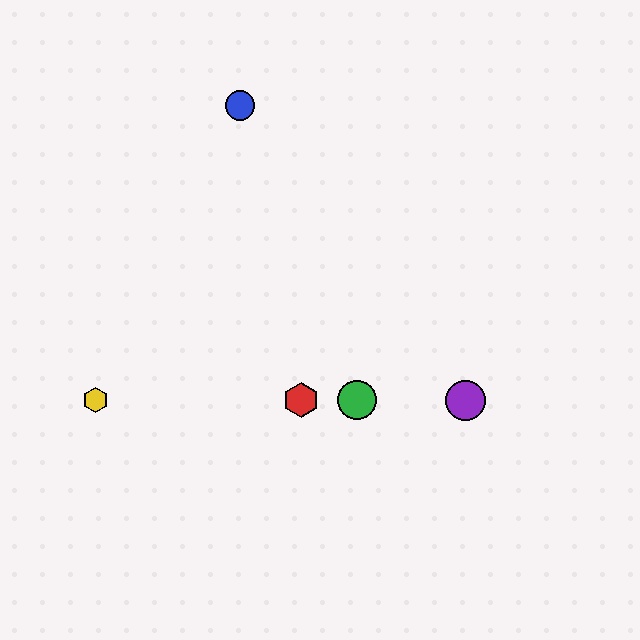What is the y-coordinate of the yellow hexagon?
The yellow hexagon is at y≈400.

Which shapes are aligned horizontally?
The red hexagon, the green circle, the yellow hexagon, the purple circle are aligned horizontally.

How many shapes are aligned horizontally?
4 shapes (the red hexagon, the green circle, the yellow hexagon, the purple circle) are aligned horizontally.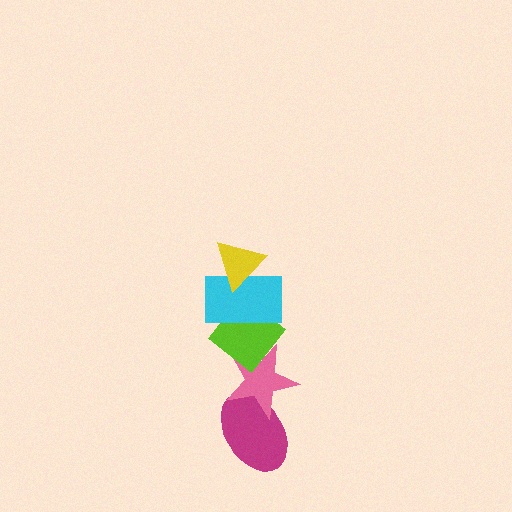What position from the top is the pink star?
The pink star is 4th from the top.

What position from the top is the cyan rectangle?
The cyan rectangle is 2nd from the top.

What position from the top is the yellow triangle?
The yellow triangle is 1st from the top.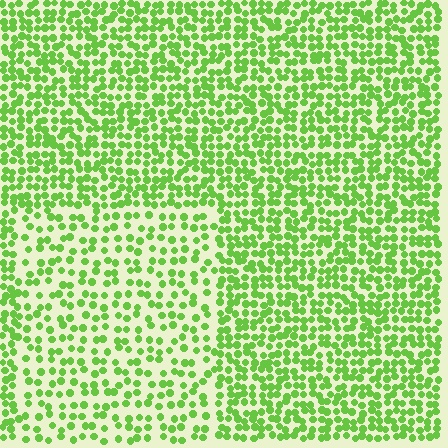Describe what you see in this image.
The image contains small lime elements arranged at two different densities. A rectangle-shaped region is visible where the elements are less densely packed than the surrounding area.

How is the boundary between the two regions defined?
The boundary is defined by a change in element density (approximately 1.8x ratio). All elements are the same color, size, and shape.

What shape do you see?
I see a rectangle.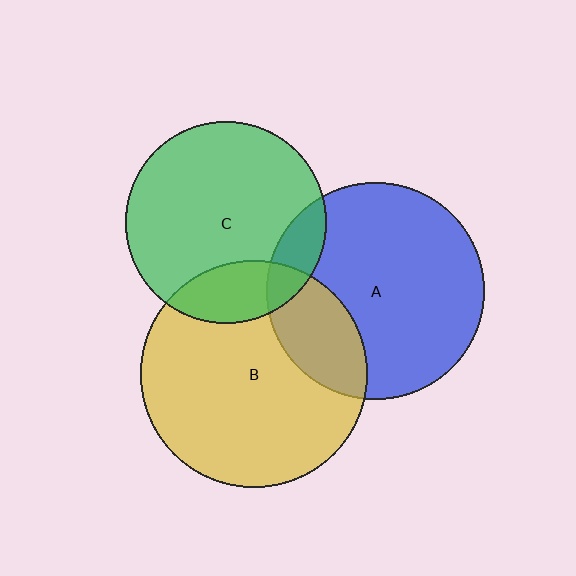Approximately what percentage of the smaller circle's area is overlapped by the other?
Approximately 25%.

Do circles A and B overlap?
Yes.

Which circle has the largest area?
Circle B (yellow).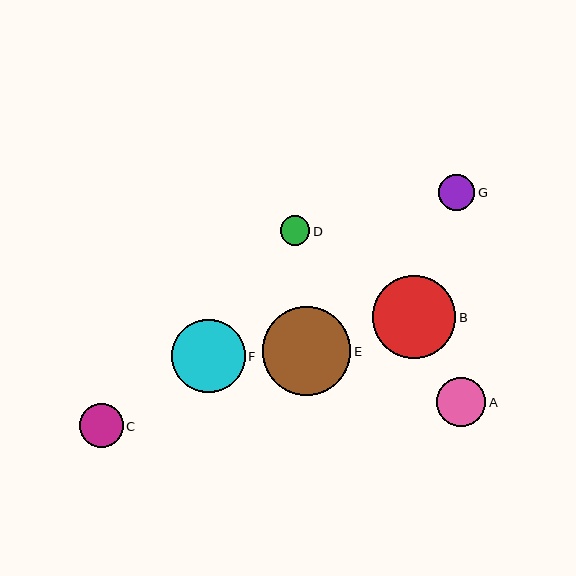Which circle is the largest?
Circle E is the largest with a size of approximately 89 pixels.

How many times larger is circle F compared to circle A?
Circle F is approximately 1.5 times the size of circle A.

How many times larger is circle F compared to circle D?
Circle F is approximately 2.5 times the size of circle D.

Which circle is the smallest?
Circle D is the smallest with a size of approximately 30 pixels.